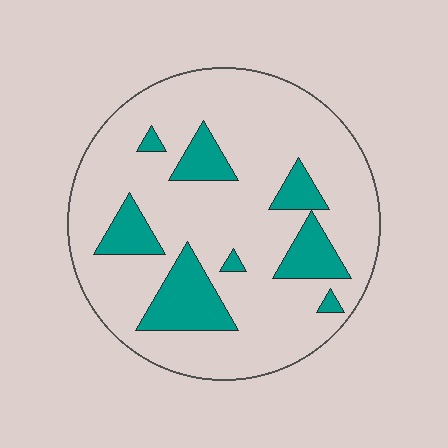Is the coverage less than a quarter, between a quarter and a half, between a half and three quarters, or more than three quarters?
Less than a quarter.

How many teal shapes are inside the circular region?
8.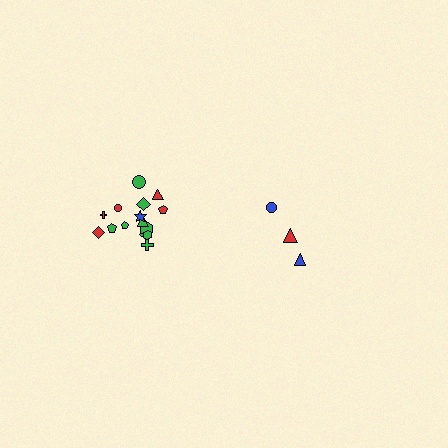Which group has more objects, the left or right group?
The left group.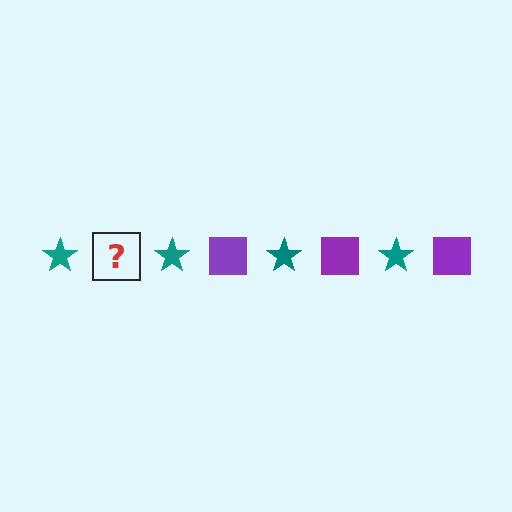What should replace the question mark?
The question mark should be replaced with a purple square.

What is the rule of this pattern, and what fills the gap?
The rule is that the pattern alternates between teal star and purple square. The gap should be filled with a purple square.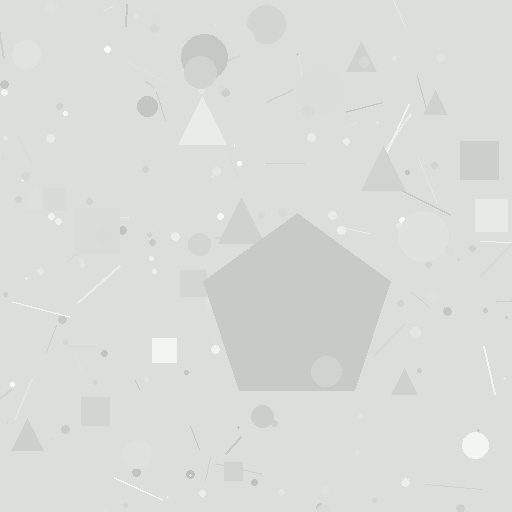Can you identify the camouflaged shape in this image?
The camouflaged shape is a pentagon.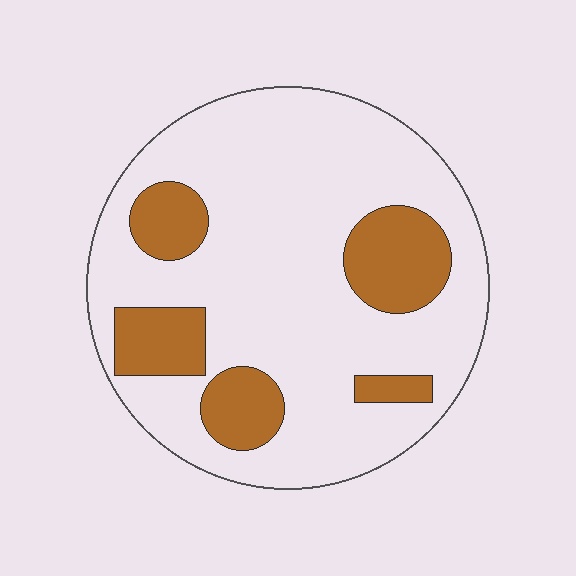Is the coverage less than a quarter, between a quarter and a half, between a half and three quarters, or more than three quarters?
Less than a quarter.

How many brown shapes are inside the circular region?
5.